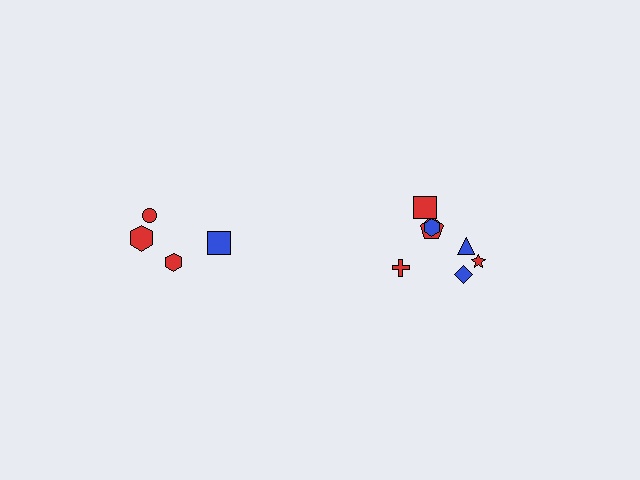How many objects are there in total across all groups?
There are 11 objects.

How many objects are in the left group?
There are 4 objects.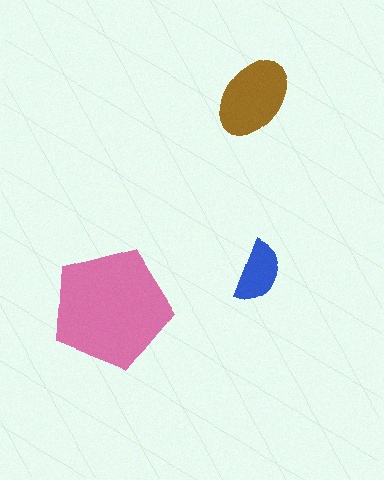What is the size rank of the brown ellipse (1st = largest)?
2nd.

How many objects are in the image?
There are 3 objects in the image.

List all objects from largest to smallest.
The pink pentagon, the brown ellipse, the blue semicircle.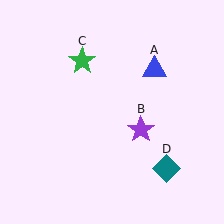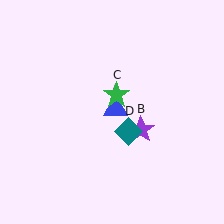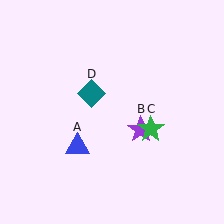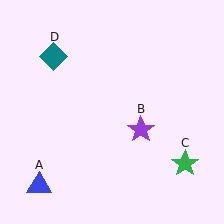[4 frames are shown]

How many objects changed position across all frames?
3 objects changed position: blue triangle (object A), green star (object C), teal diamond (object D).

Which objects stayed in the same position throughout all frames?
Purple star (object B) remained stationary.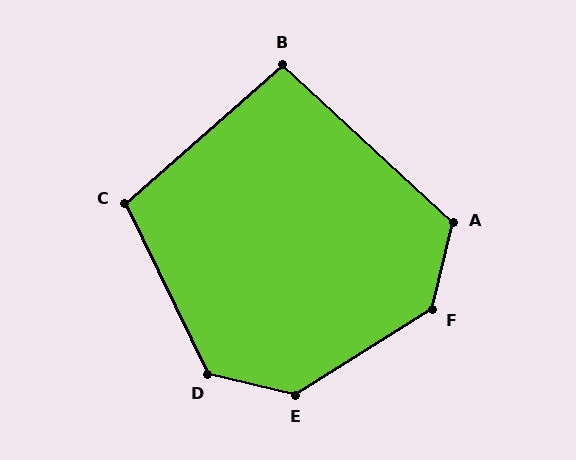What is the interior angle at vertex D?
Approximately 129 degrees (obtuse).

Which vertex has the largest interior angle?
E, at approximately 135 degrees.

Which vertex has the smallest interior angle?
B, at approximately 96 degrees.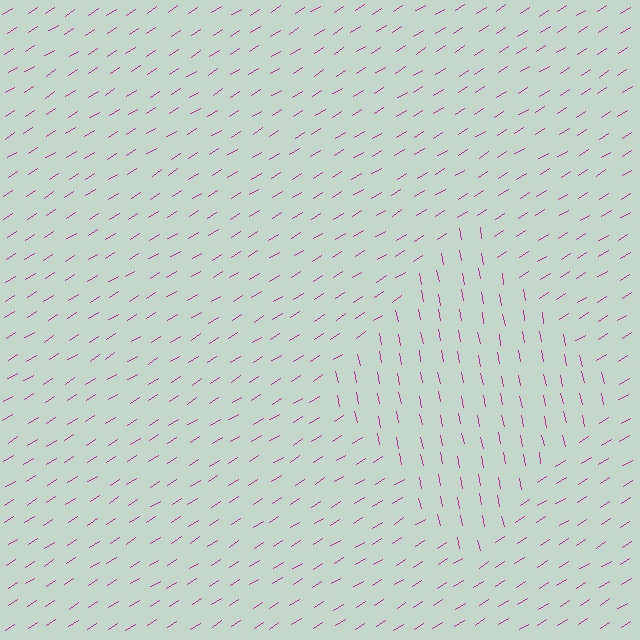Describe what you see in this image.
The image is filled with small magenta line segments. A diamond region in the image has lines oriented differently from the surrounding lines, creating a visible texture boundary.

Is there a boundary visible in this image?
Yes, there is a texture boundary formed by a change in line orientation.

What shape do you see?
I see a diamond.